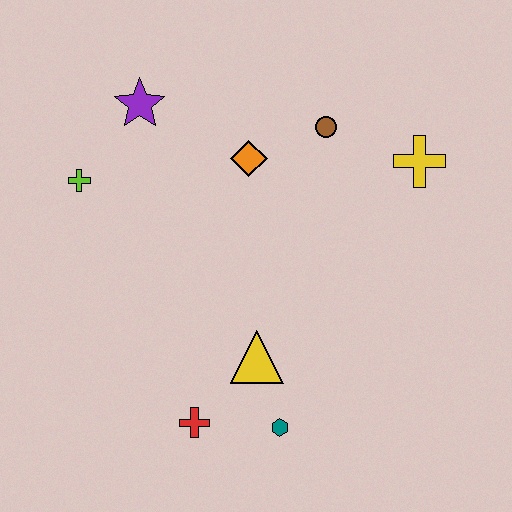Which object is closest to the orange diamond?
The brown circle is closest to the orange diamond.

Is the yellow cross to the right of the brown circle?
Yes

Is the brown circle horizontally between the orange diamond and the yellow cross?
Yes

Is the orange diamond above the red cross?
Yes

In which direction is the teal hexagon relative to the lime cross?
The teal hexagon is below the lime cross.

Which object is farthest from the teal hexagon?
The purple star is farthest from the teal hexagon.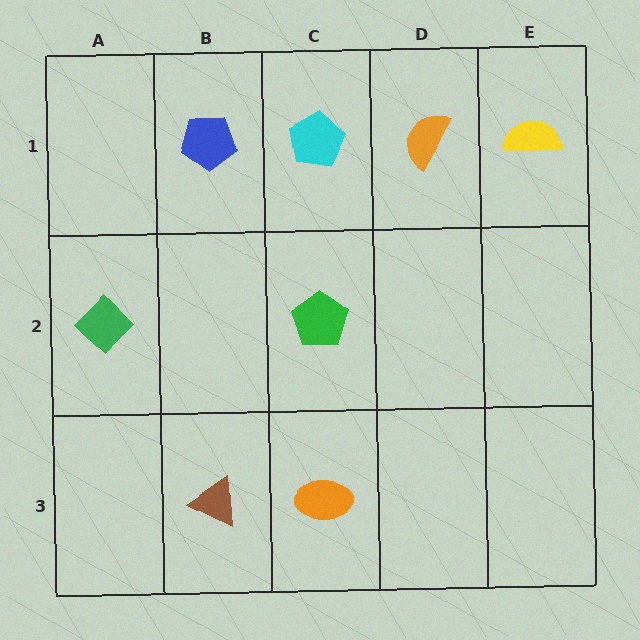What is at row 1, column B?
A blue pentagon.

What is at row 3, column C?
An orange ellipse.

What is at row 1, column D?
An orange semicircle.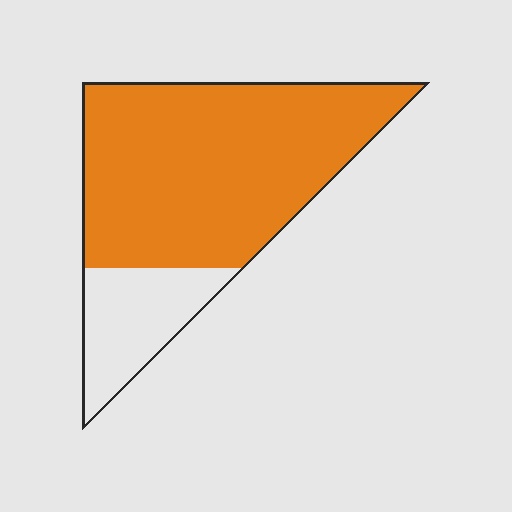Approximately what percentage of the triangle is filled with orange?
Approximately 80%.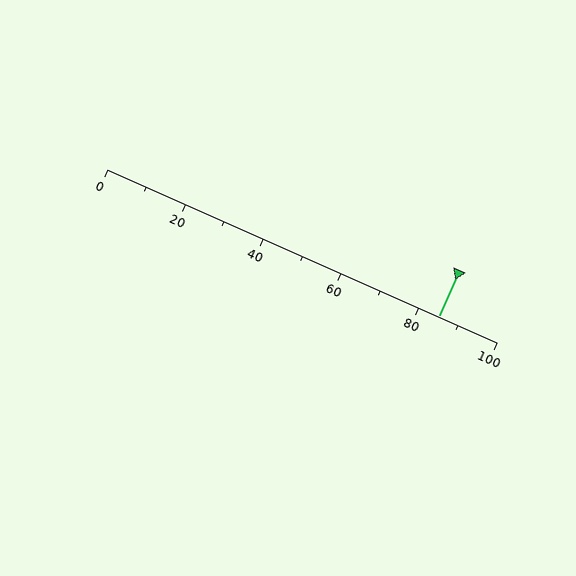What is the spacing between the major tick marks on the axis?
The major ticks are spaced 20 apart.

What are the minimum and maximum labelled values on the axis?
The axis runs from 0 to 100.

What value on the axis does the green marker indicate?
The marker indicates approximately 85.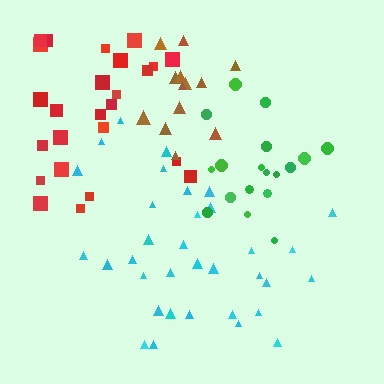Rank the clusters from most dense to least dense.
green, brown, cyan, red.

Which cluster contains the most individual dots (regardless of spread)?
Cyan (34).